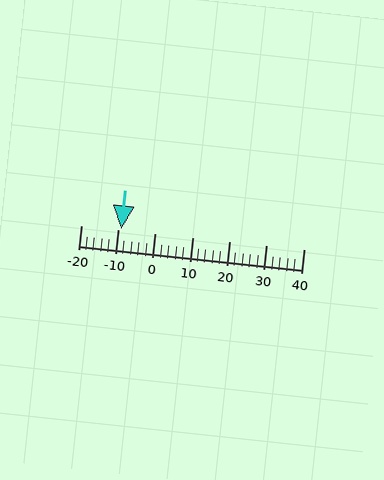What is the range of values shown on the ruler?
The ruler shows values from -20 to 40.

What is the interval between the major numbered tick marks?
The major tick marks are spaced 10 units apart.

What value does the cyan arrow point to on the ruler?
The cyan arrow points to approximately -9.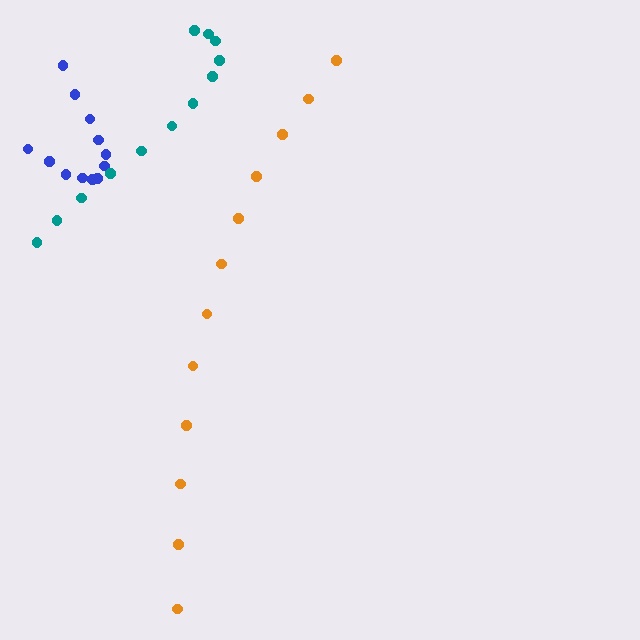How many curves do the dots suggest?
There are 3 distinct paths.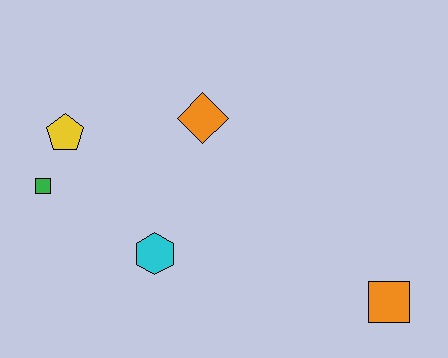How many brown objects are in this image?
There are no brown objects.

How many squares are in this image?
There are 2 squares.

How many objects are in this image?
There are 5 objects.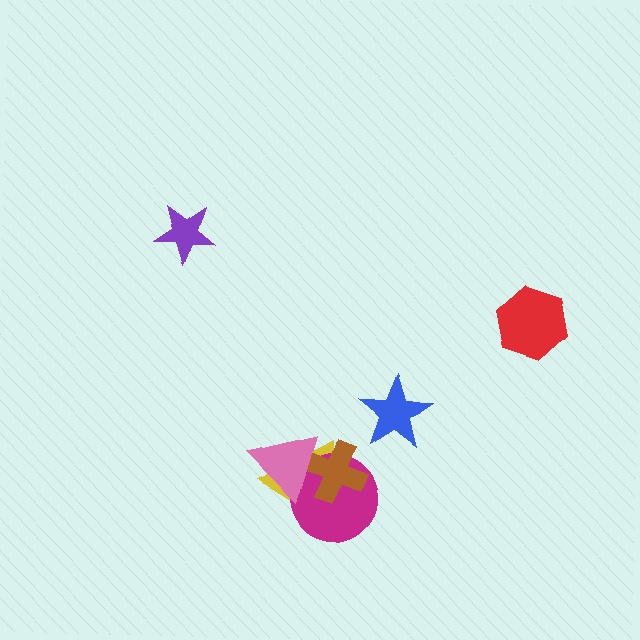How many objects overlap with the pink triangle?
3 objects overlap with the pink triangle.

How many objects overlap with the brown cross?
3 objects overlap with the brown cross.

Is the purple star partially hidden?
No, no other shape covers it.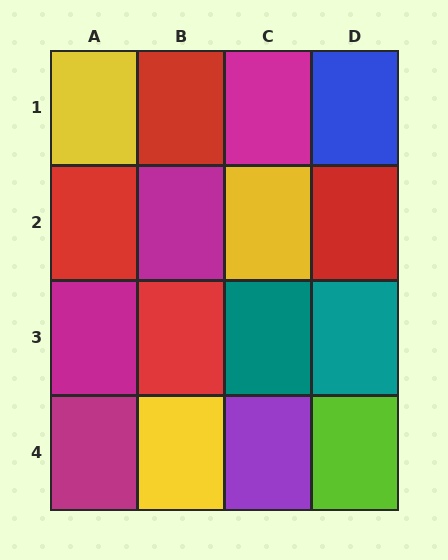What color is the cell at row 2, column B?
Magenta.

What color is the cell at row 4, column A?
Magenta.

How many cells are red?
4 cells are red.